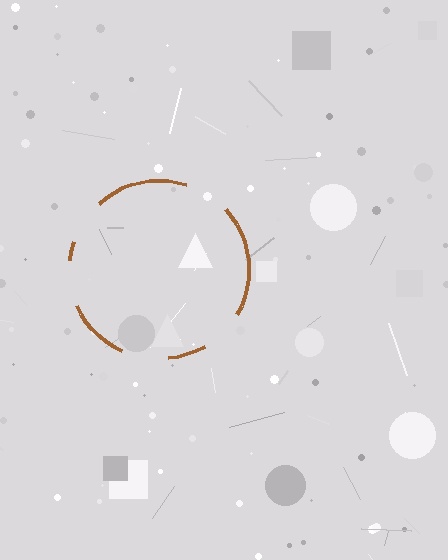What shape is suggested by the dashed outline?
The dashed outline suggests a circle.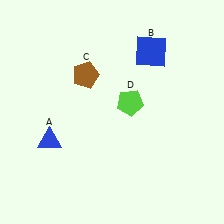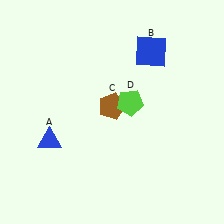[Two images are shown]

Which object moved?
The brown pentagon (C) moved down.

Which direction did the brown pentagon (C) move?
The brown pentagon (C) moved down.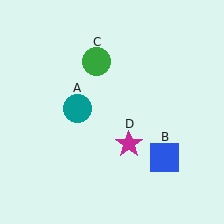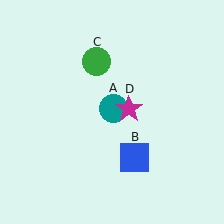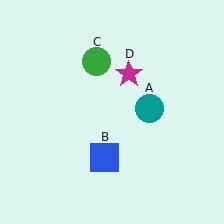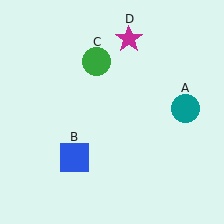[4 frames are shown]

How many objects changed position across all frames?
3 objects changed position: teal circle (object A), blue square (object B), magenta star (object D).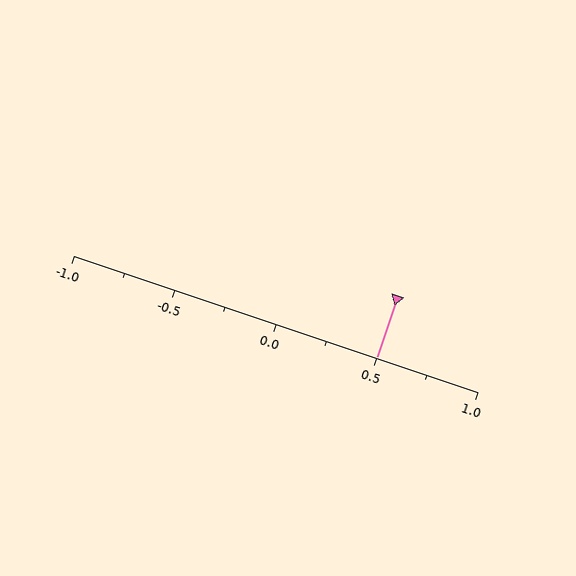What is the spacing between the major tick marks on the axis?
The major ticks are spaced 0.5 apart.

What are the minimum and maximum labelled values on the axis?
The axis runs from -1.0 to 1.0.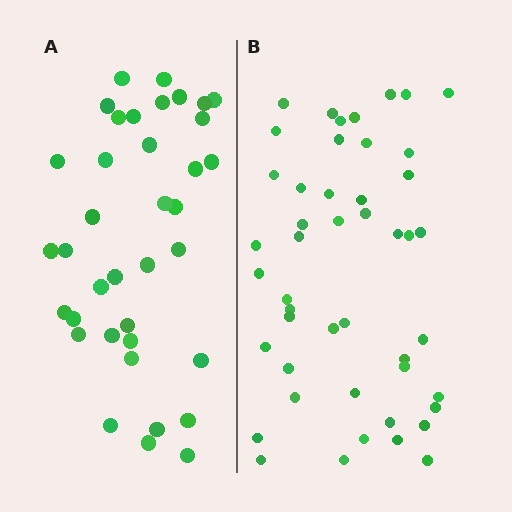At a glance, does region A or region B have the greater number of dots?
Region B (the right region) has more dots.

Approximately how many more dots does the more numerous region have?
Region B has roughly 10 or so more dots than region A.